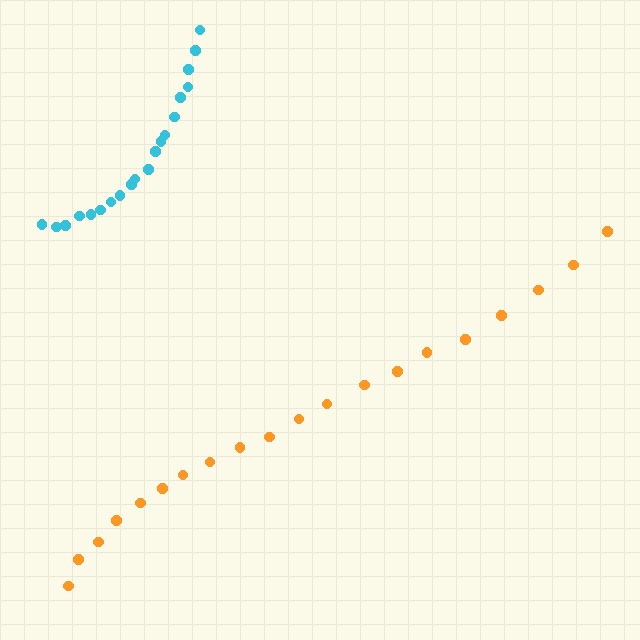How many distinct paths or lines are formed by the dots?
There are 2 distinct paths.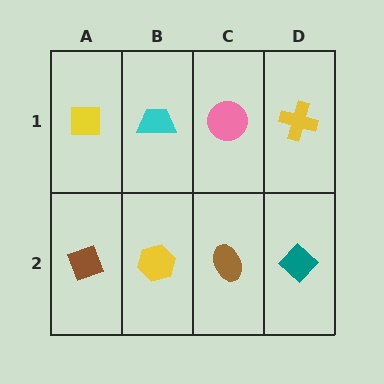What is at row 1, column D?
A yellow cross.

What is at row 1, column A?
A yellow square.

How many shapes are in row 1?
4 shapes.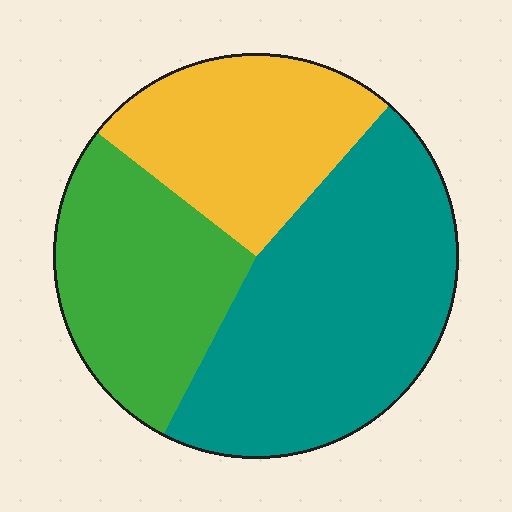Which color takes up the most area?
Teal, at roughly 45%.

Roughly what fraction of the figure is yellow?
Yellow covers around 25% of the figure.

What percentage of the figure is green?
Green covers about 30% of the figure.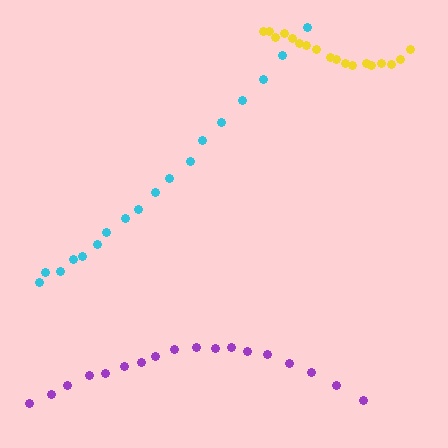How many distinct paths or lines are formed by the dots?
There are 3 distinct paths.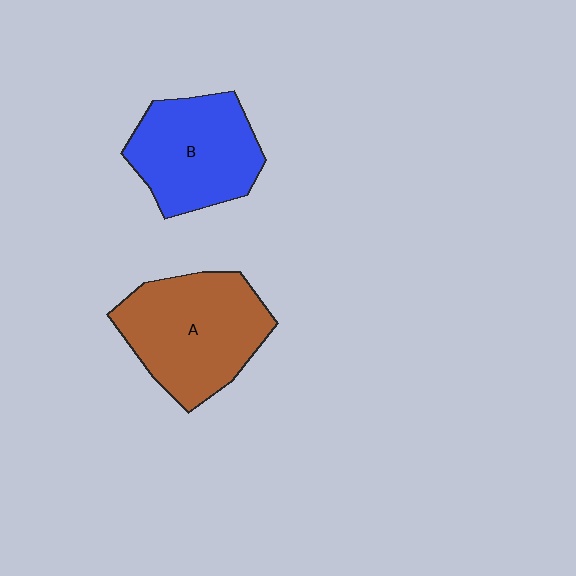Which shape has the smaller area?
Shape B (blue).